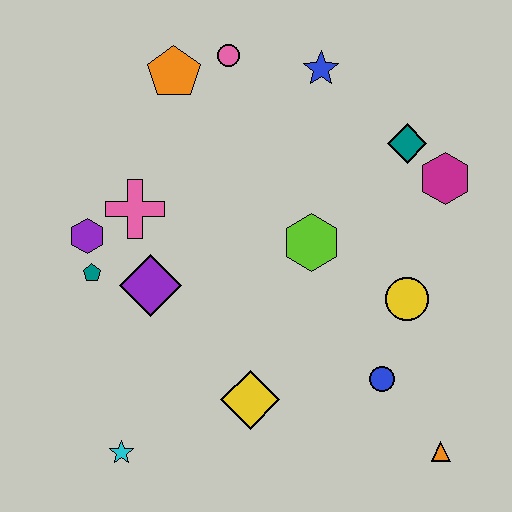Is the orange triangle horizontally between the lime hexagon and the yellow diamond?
No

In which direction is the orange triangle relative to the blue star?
The orange triangle is below the blue star.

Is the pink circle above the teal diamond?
Yes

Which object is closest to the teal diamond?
The magenta hexagon is closest to the teal diamond.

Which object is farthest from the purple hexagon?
The orange triangle is farthest from the purple hexagon.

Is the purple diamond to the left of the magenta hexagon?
Yes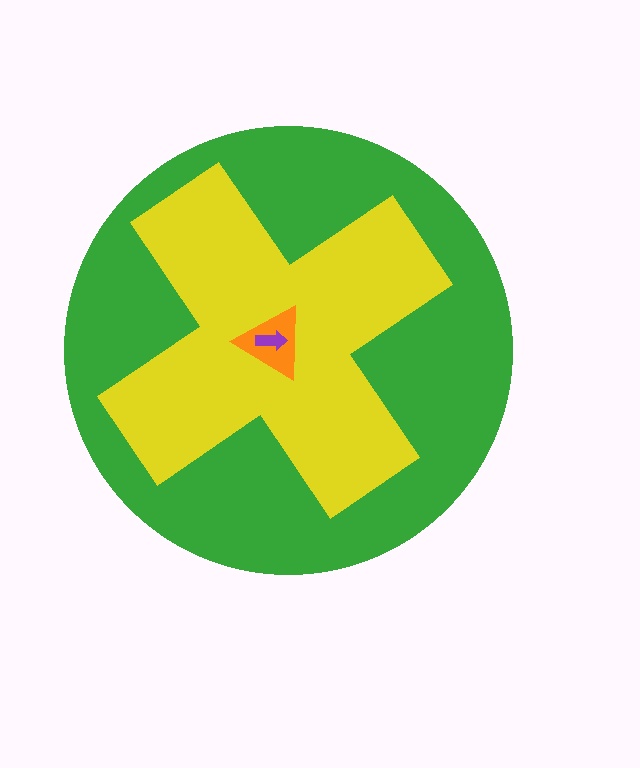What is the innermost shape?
The purple arrow.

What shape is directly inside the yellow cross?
The orange triangle.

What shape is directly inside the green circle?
The yellow cross.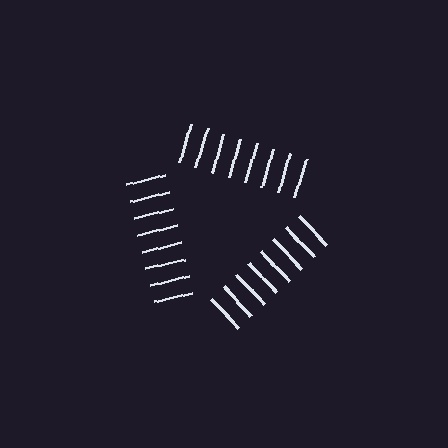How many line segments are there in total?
24 — 8 along each of the 3 edges.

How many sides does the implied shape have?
3 sides — the line-ends trace a triangle.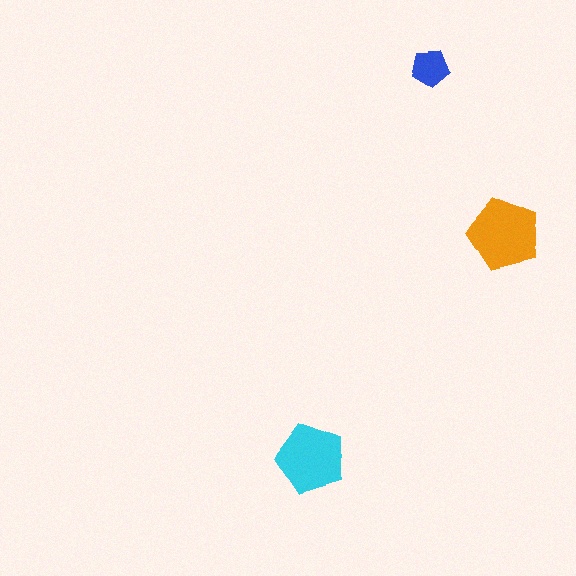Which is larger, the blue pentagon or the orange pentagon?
The orange one.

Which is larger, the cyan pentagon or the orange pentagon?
The orange one.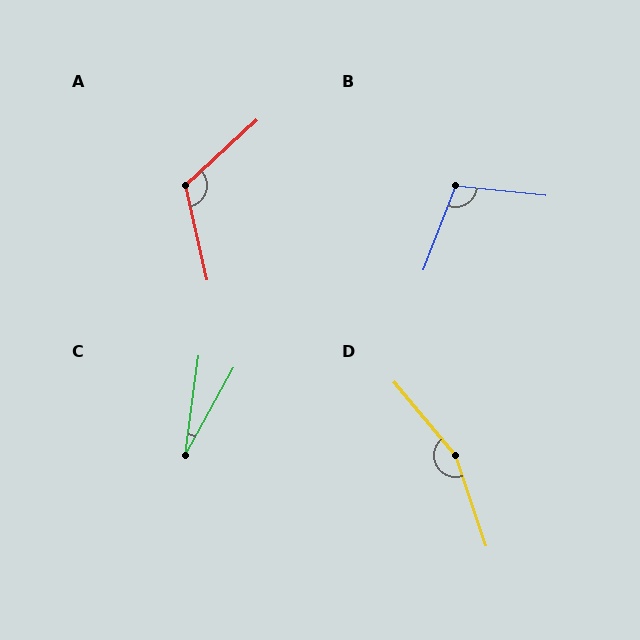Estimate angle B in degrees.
Approximately 105 degrees.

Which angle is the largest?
D, at approximately 159 degrees.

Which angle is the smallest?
C, at approximately 21 degrees.